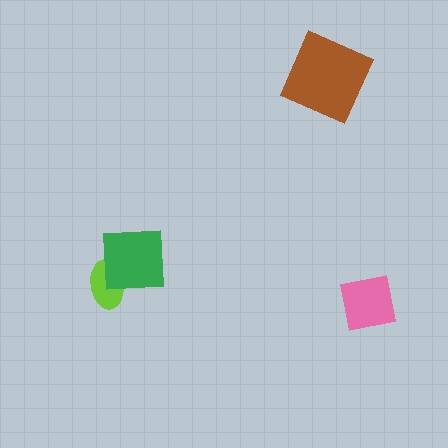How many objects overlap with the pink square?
0 objects overlap with the pink square.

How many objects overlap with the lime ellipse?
1 object overlaps with the lime ellipse.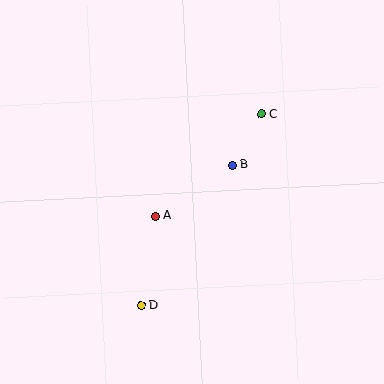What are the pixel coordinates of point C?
Point C is at (261, 114).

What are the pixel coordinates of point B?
Point B is at (232, 165).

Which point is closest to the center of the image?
Point A at (155, 216) is closest to the center.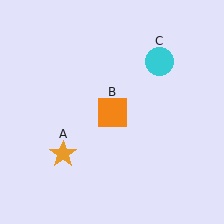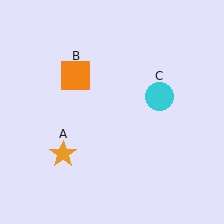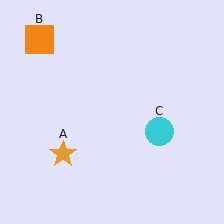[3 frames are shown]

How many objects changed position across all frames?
2 objects changed position: orange square (object B), cyan circle (object C).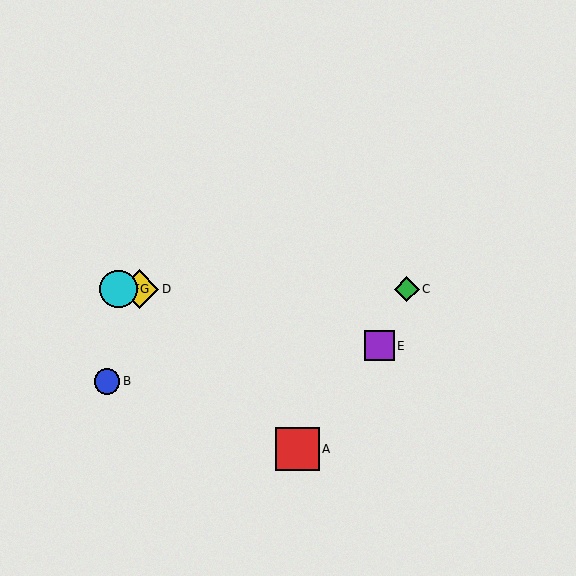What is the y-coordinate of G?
Object G is at y≈289.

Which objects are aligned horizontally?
Objects C, D, F, G are aligned horizontally.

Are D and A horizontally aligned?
No, D is at y≈289 and A is at y≈449.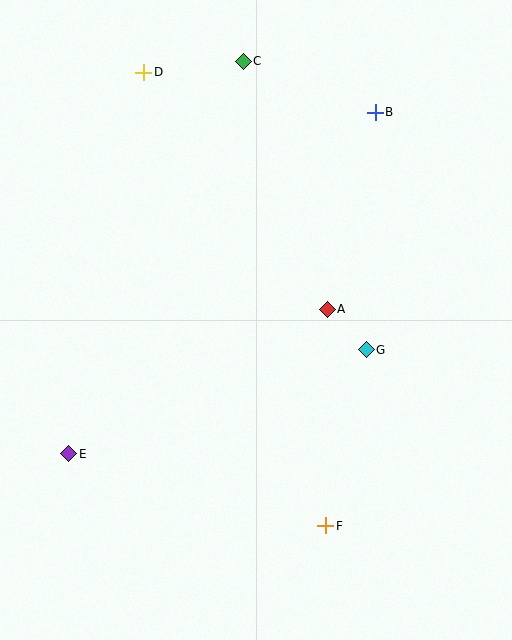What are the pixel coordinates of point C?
Point C is at (243, 61).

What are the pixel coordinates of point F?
Point F is at (326, 526).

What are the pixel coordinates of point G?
Point G is at (366, 350).